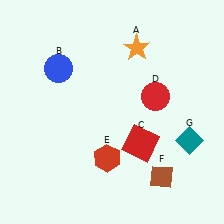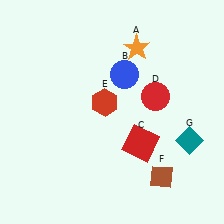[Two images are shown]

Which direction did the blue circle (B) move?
The blue circle (B) moved right.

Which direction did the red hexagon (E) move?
The red hexagon (E) moved up.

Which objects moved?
The objects that moved are: the blue circle (B), the red hexagon (E).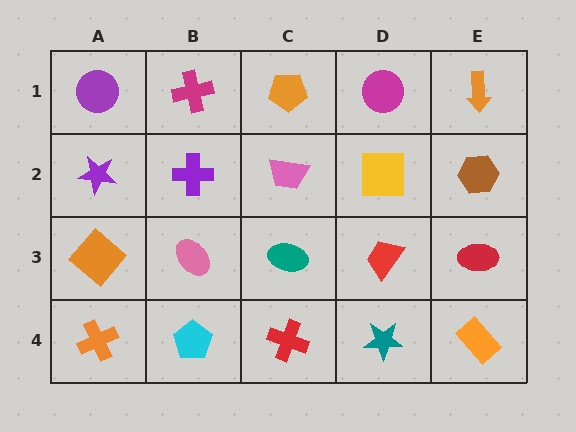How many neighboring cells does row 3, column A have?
3.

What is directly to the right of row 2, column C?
A yellow square.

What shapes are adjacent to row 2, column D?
A magenta circle (row 1, column D), a red trapezoid (row 3, column D), a pink trapezoid (row 2, column C), a brown hexagon (row 2, column E).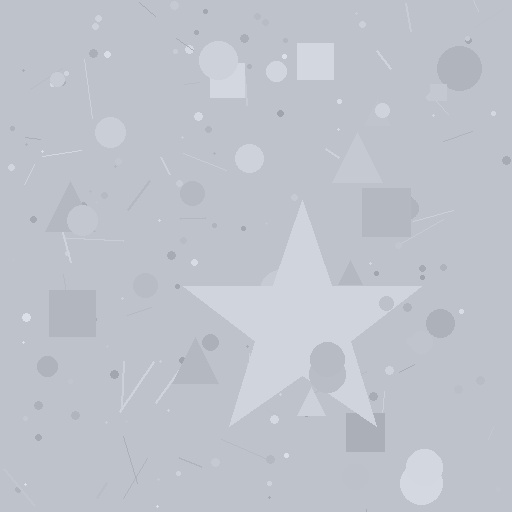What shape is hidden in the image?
A star is hidden in the image.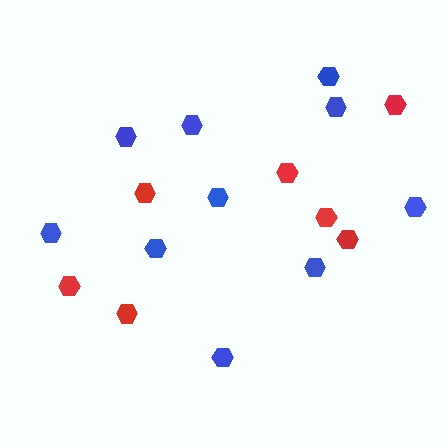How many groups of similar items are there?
There are 2 groups: one group of blue hexagons (10) and one group of red hexagons (7).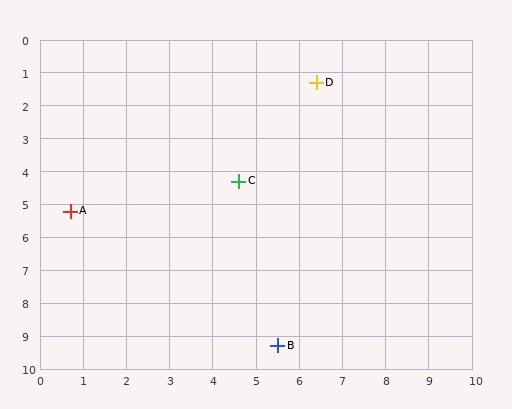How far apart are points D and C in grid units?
Points D and C are about 3.5 grid units apart.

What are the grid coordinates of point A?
Point A is at approximately (0.7, 5.2).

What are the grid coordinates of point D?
Point D is at approximately (6.4, 1.3).